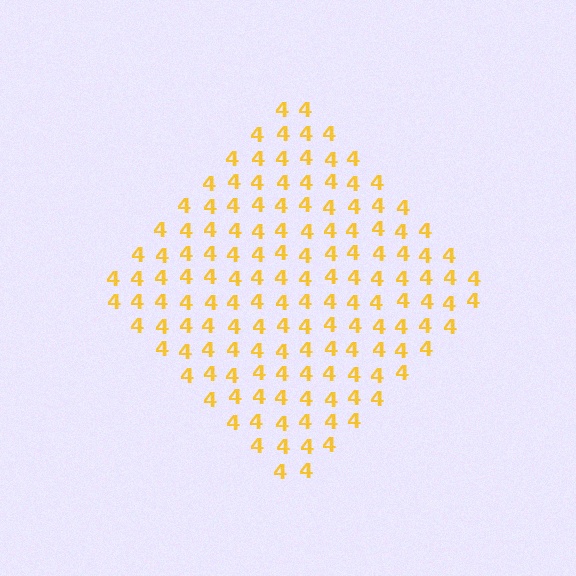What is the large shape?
The large shape is a diamond.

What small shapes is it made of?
It is made of small digit 4's.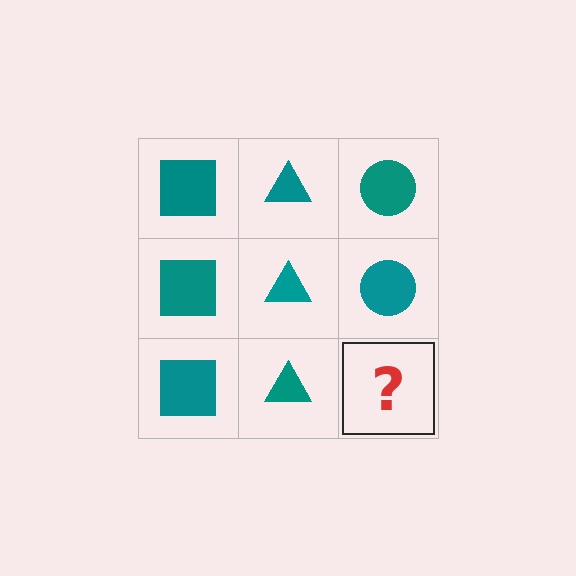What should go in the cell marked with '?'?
The missing cell should contain a teal circle.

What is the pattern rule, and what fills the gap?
The rule is that each column has a consistent shape. The gap should be filled with a teal circle.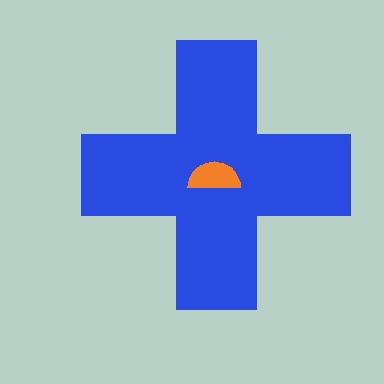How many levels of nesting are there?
2.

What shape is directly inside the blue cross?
The orange semicircle.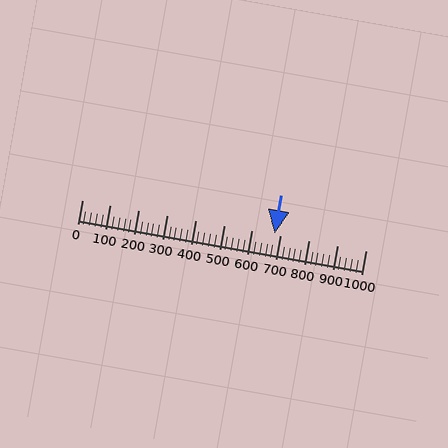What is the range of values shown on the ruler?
The ruler shows values from 0 to 1000.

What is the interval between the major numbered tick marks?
The major tick marks are spaced 100 units apart.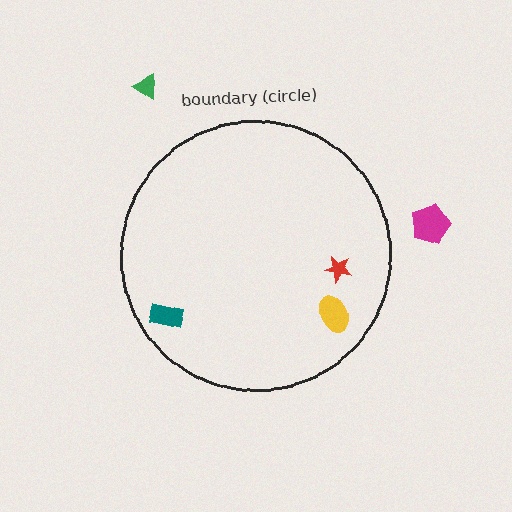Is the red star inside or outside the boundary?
Inside.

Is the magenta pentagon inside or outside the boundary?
Outside.